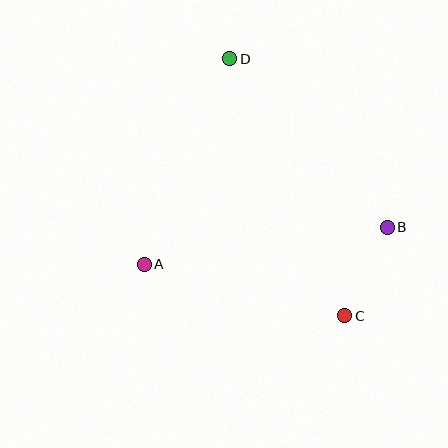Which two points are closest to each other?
Points B and C are closest to each other.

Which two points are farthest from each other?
Points C and D are farthest from each other.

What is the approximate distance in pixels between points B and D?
The distance between B and D is approximately 231 pixels.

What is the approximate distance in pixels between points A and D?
The distance between A and D is approximately 222 pixels.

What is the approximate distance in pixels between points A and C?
The distance between A and C is approximately 207 pixels.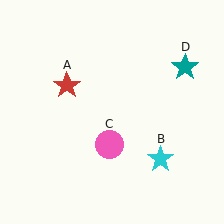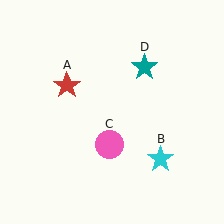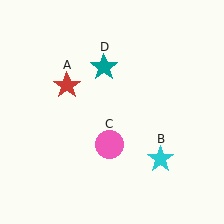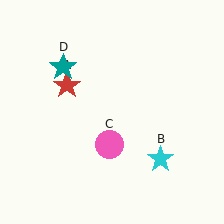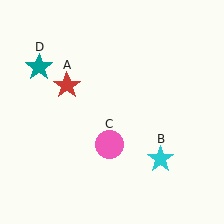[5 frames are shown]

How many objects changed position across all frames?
1 object changed position: teal star (object D).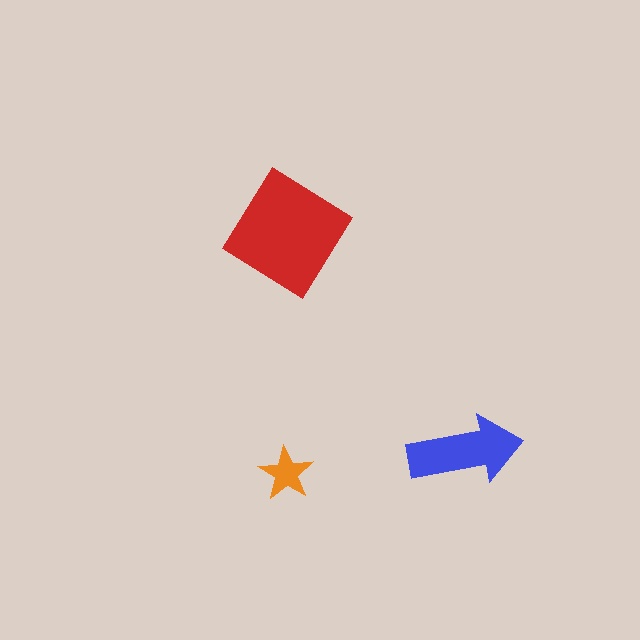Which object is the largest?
The red diamond.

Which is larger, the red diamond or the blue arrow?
The red diamond.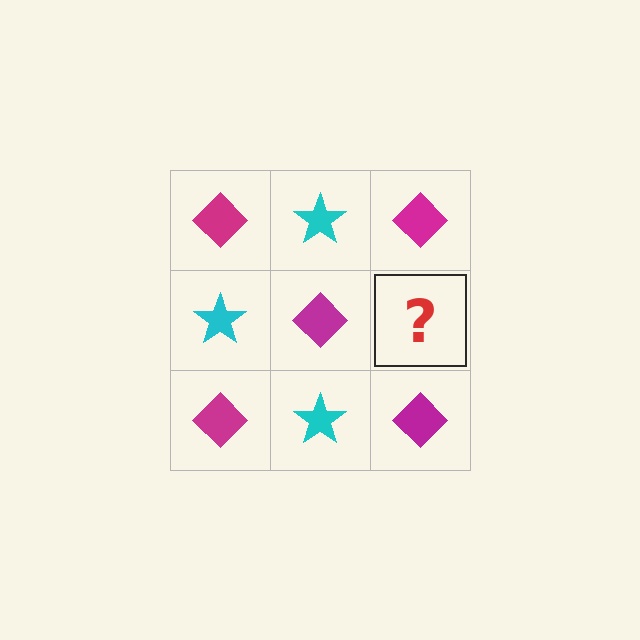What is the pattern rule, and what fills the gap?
The rule is that it alternates magenta diamond and cyan star in a checkerboard pattern. The gap should be filled with a cyan star.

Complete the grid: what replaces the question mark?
The question mark should be replaced with a cyan star.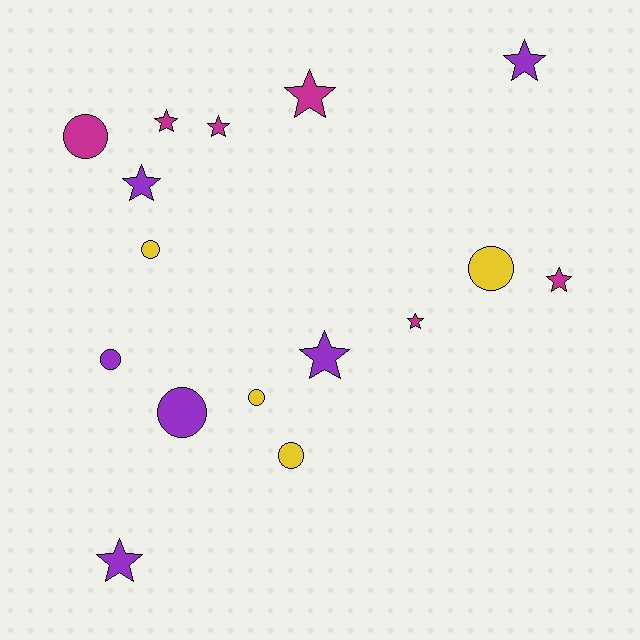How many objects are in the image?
There are 16 objects.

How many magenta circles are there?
There is 1 magenta circle.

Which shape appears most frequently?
Star, with 9 objects.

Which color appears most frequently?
Magenta, with 6 objects.